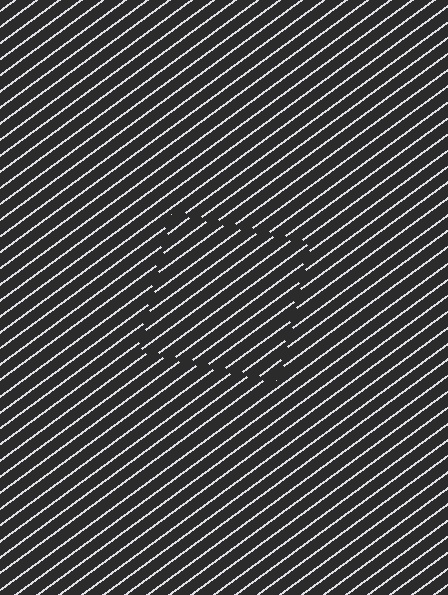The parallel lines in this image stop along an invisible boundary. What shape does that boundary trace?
An illusory square. The interior of the shape contains the same grating, shifted by half a period — the contour is defined by the phase discontinuity where line-ends from the inner and outer gratings abut.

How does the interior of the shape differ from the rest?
The interior of the shape contains the same grating, shifted by half a period — the contour is defined by the phase discontinuity where line-ends from the inner and outer gratings abut.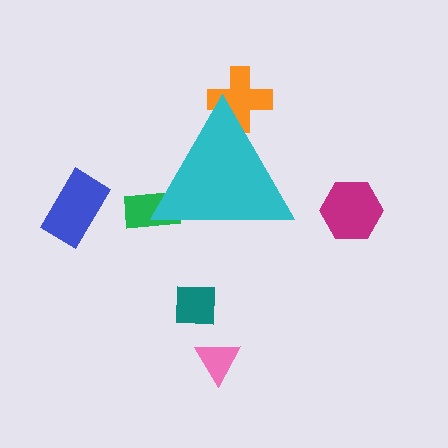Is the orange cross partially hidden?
Yes, the orange cross is partially hidden behind the cyan triangle.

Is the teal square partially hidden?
No, the teal square is fully visible.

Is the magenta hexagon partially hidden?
No, the magenta hexagon is fully visible.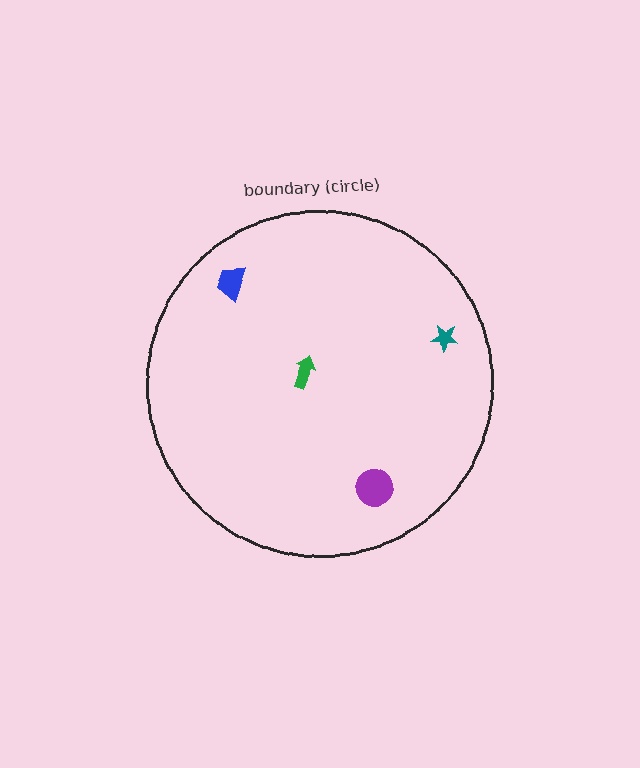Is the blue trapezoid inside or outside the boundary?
Inside.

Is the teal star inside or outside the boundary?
Inside.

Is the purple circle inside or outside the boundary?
Inside.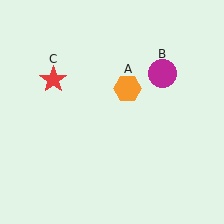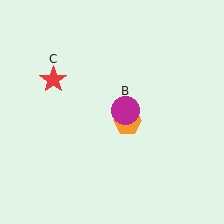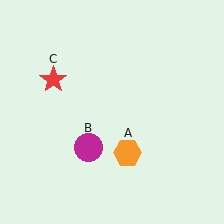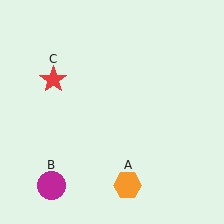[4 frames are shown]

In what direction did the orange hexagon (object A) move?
The orange hexagon (object A) moved down.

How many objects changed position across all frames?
2 objects changed position: orange hexagon (object A), magenta circle (object B).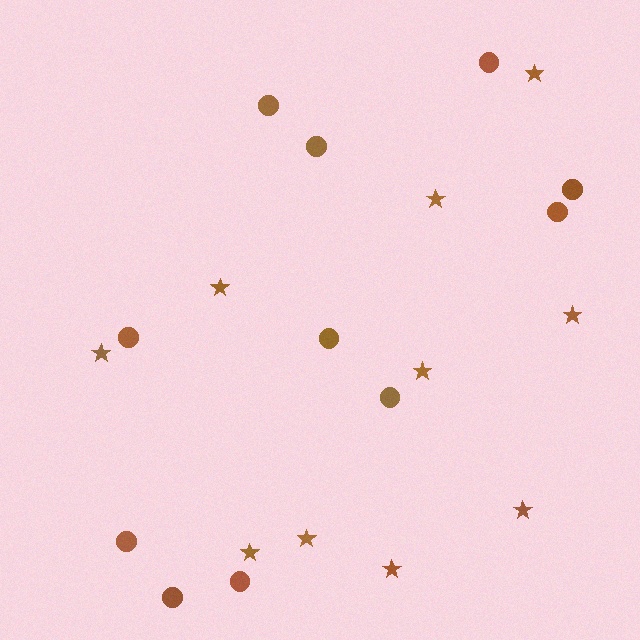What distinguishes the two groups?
There are 2 groups: one group of stars (10) and one group of circles (11).